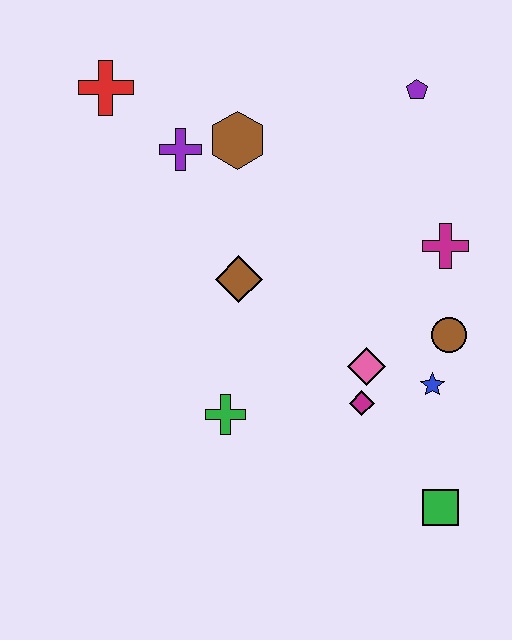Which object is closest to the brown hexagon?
The purple cross is closest to the brown hexagon.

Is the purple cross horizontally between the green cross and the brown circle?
No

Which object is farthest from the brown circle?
The red cross is farthest from the brown circle.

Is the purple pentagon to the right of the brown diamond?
Yes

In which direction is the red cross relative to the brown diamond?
The red cross is above the brown diamond.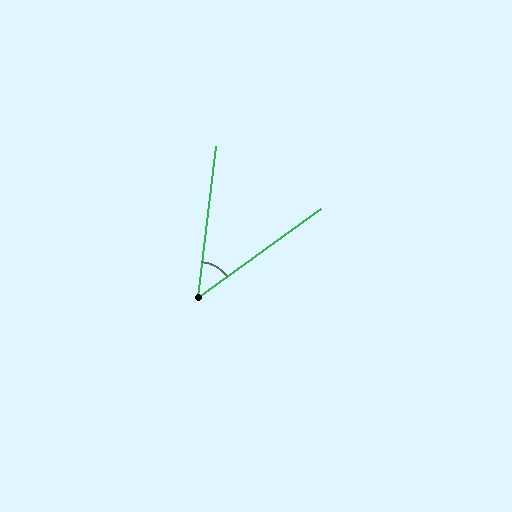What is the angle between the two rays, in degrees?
Approximately 47 degrees.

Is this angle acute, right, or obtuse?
It is acute.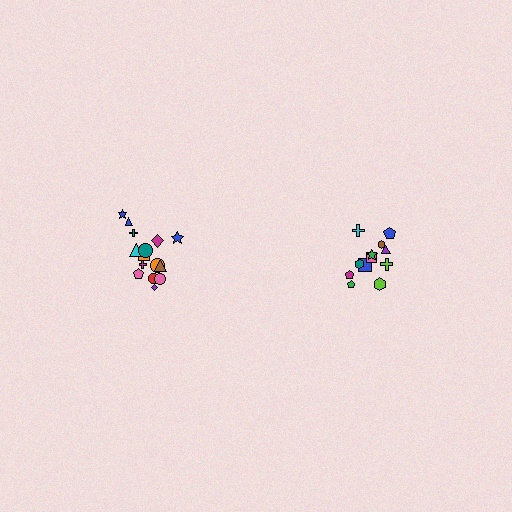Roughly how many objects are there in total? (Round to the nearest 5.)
Roughly 25 objects in total.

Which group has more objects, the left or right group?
The left group.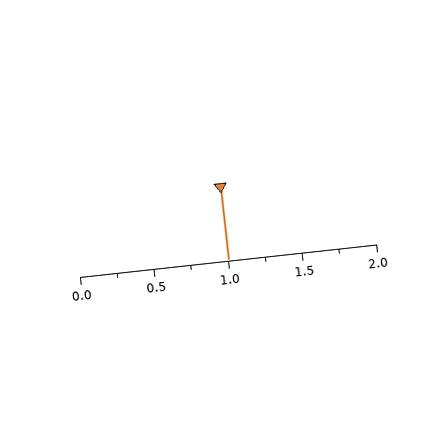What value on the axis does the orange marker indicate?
The marker indicates approximately 1.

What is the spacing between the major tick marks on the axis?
The major ticks are spaced 0.5 apart.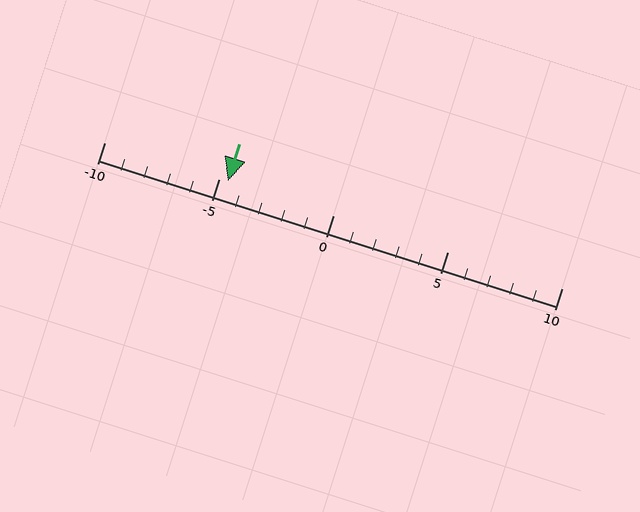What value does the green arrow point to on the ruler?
The green arrow points to approximately -5.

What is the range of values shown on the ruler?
The ruler shows values from -10 to 10.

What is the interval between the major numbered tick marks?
The major tick marks are spaced 5 units apart.